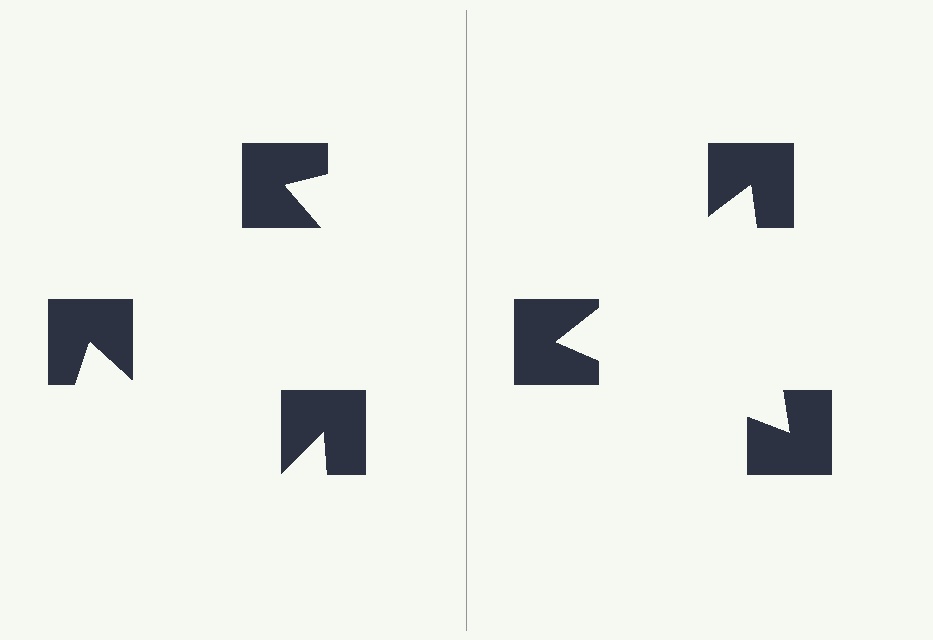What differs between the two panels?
The notched squares are positioned identically on both sides; only the wedge orientations differ. On the right they align to a triangle; on the left they are misaligned.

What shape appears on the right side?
An illusory triangle.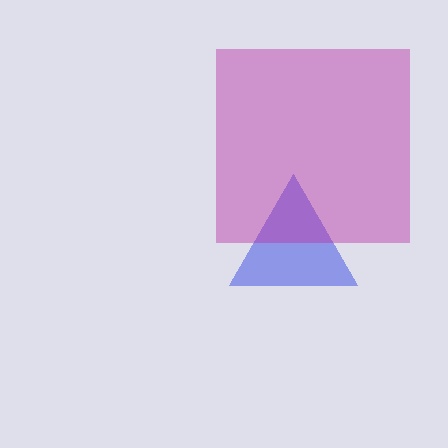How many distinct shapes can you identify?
There are 2 distinct shapes: a blue triangle, a magenta square.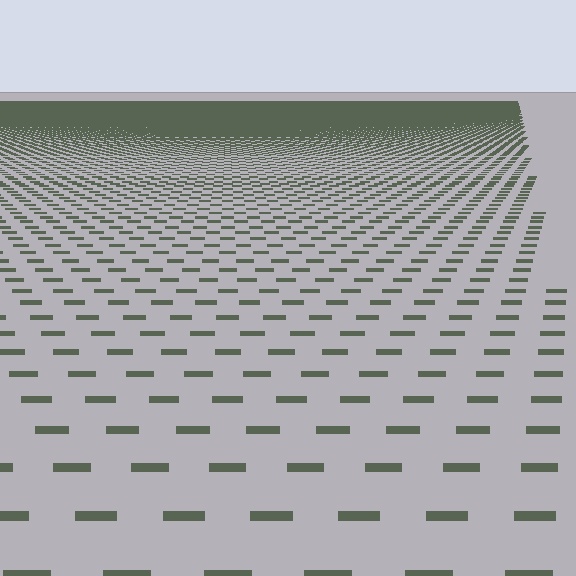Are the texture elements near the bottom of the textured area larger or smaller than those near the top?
Larger. Near the bottom, elements are closer to the viewer and appear at a bigger on-screen size.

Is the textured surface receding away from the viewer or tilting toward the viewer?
The surface is receding away from the viewer. Texture elements get smaller and denser toward the top.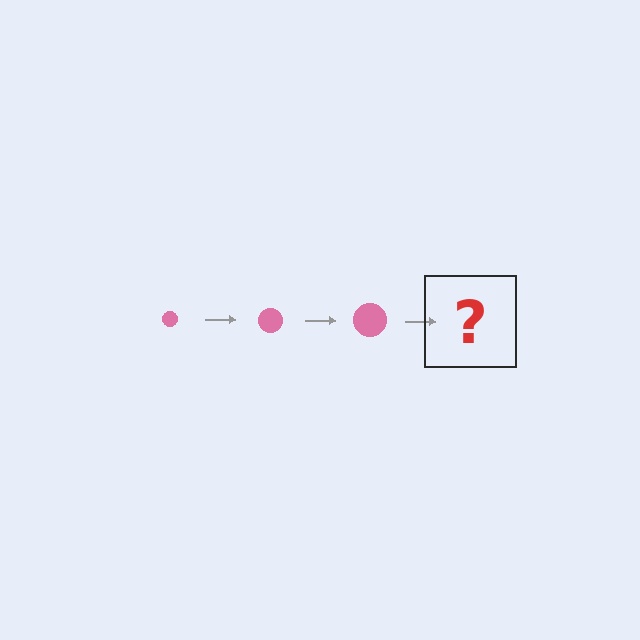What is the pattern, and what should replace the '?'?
The pattern is that the circle gets progressively larger each step. The '?' should be a pink circle, larger than the previous one.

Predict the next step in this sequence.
The next step is a pink circle, larger than the previous one.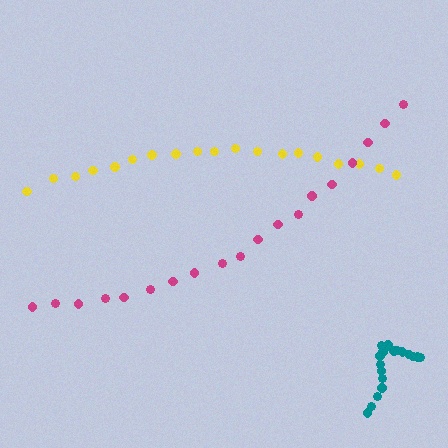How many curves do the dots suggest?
There are 3 distinct paths.